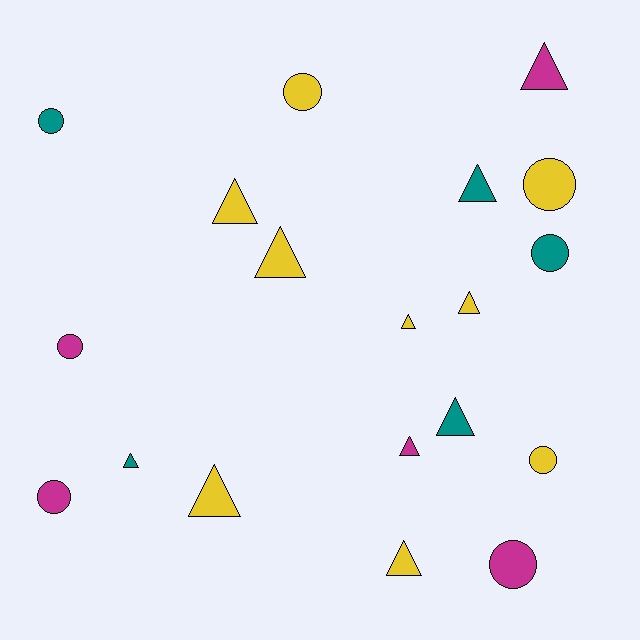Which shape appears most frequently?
Triangle, with 11 objects.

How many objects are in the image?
There are 19 objects.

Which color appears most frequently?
Yellow, with 9 objects.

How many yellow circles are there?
There are 3 yellow circles.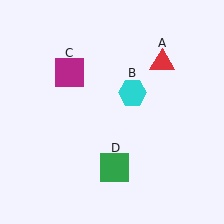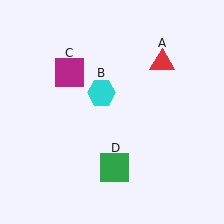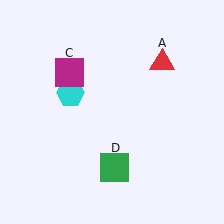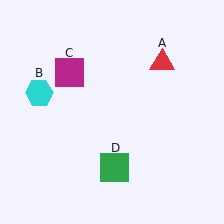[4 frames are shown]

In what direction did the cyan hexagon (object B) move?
The cyan hexagon (object B) moved left.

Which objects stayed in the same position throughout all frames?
Red triangle (object A) and magenta square (object C) and green square (object D) remained stationary.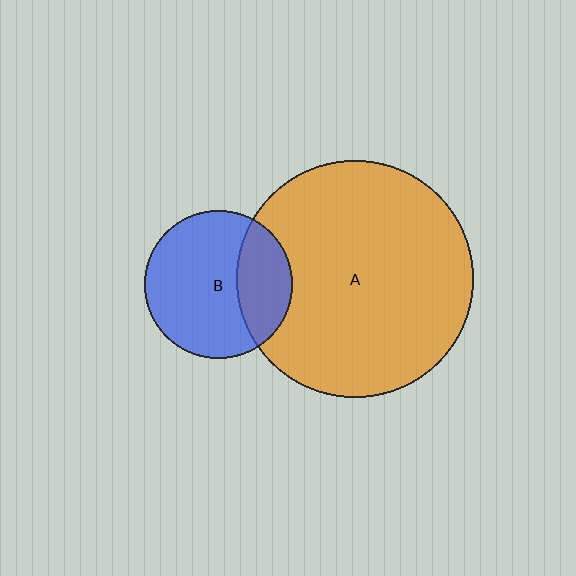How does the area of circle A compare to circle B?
Approximately 2.6 times.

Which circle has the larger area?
Circle A (orange).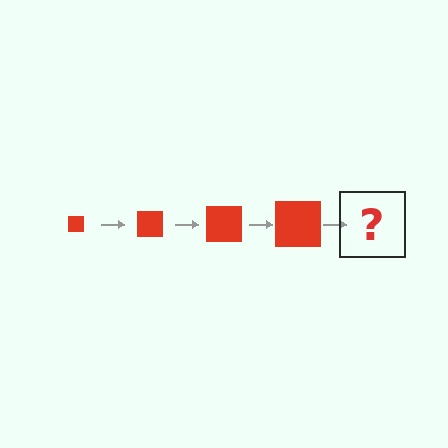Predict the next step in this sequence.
The next step is a red square, larger than the previous one.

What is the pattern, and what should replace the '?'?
The pattern is that the square gets progressively larger each step. The '?' should be a red square, larger than the previous one.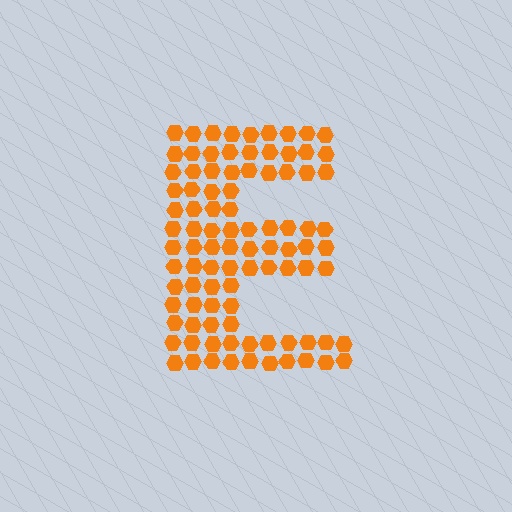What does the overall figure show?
The overall figure shows the letter E.